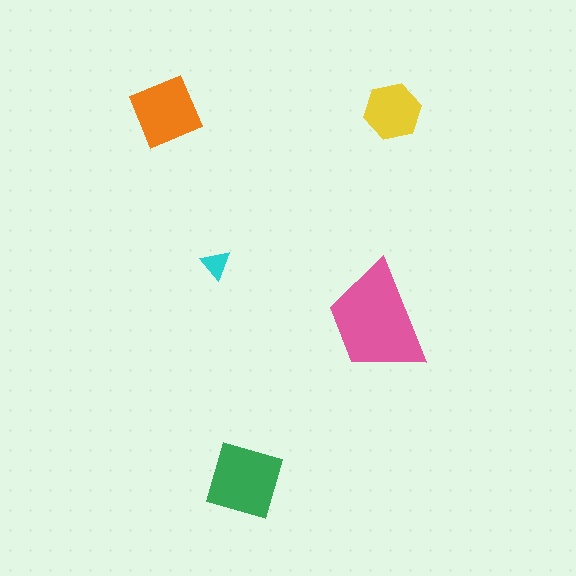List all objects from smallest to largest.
The cyan triangle, the yellow hexagon, the orange square, the green diamond, the pink trapezoid.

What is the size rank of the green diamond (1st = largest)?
2nd.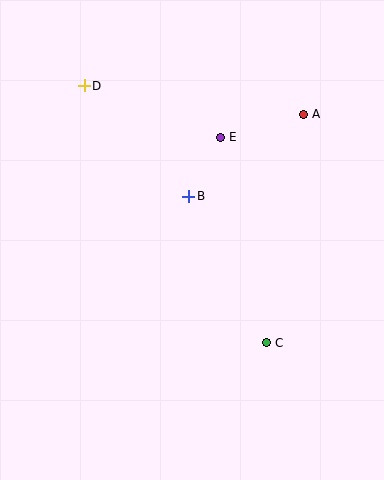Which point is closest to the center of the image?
Point B at (189, 196) is closest to the center.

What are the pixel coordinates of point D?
Point D is at (84, 86).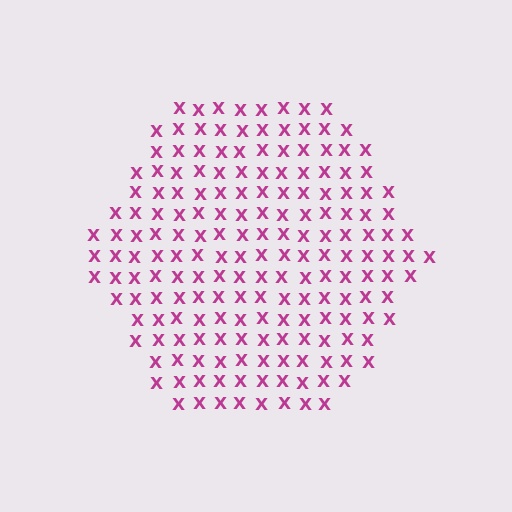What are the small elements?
The small elements are letter X's.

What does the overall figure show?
The overall figure shows a hexagon.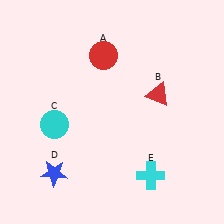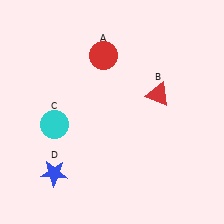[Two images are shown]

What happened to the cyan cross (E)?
The cyan cross (E) was removed in Image 2. It was in the bottom-right area of Image 1.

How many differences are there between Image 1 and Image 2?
There is 1 difference between the two images.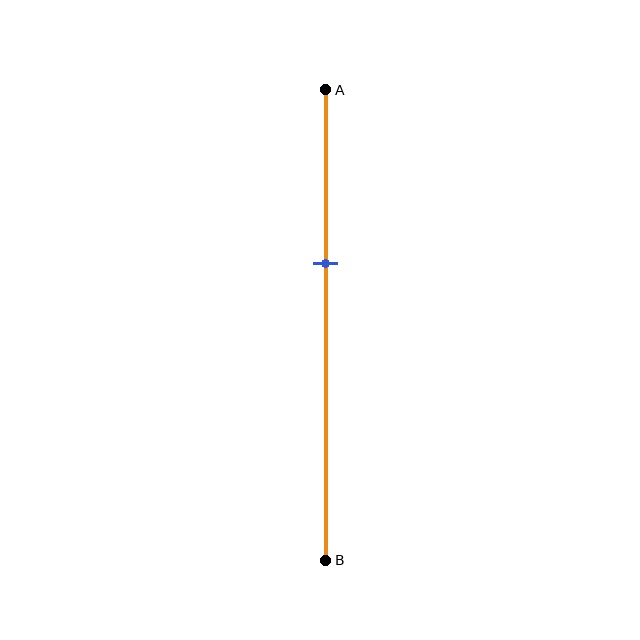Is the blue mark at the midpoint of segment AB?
No, the mark is at about 35% from A, not at the 50% midpoint.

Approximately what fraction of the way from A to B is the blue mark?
The blue mark is approximately 35% of the way from A to B.